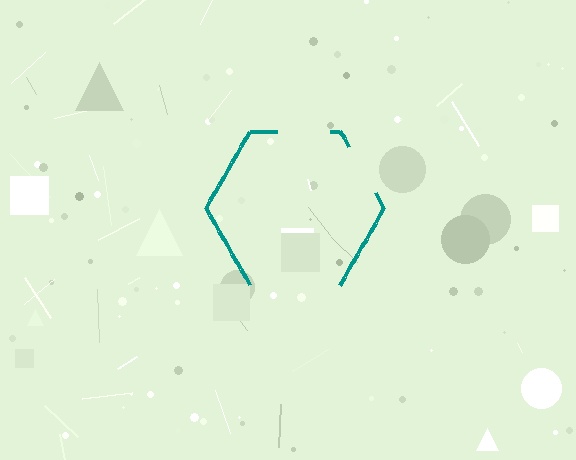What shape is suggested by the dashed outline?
The dashed outline suggests a hexagon.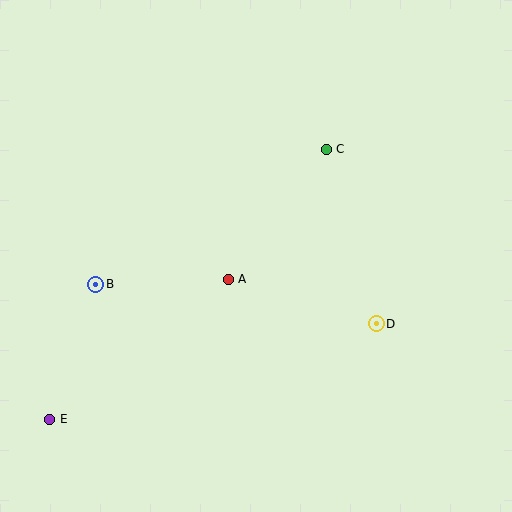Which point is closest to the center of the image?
Point A at (228, 279) is closest to the center.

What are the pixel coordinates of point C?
Point C is at (326, 149).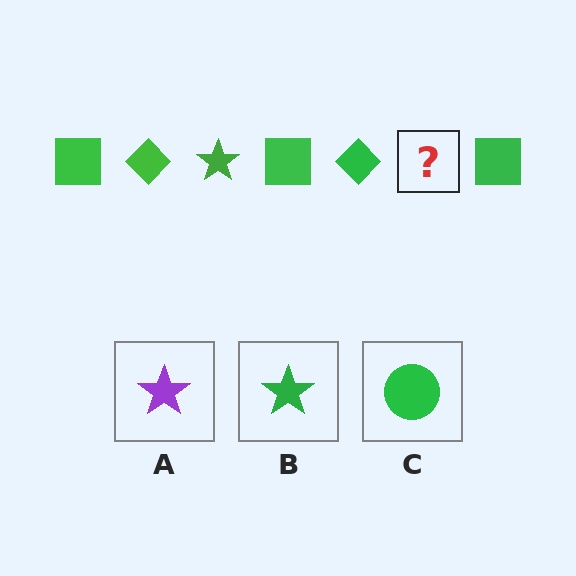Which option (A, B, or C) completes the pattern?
B.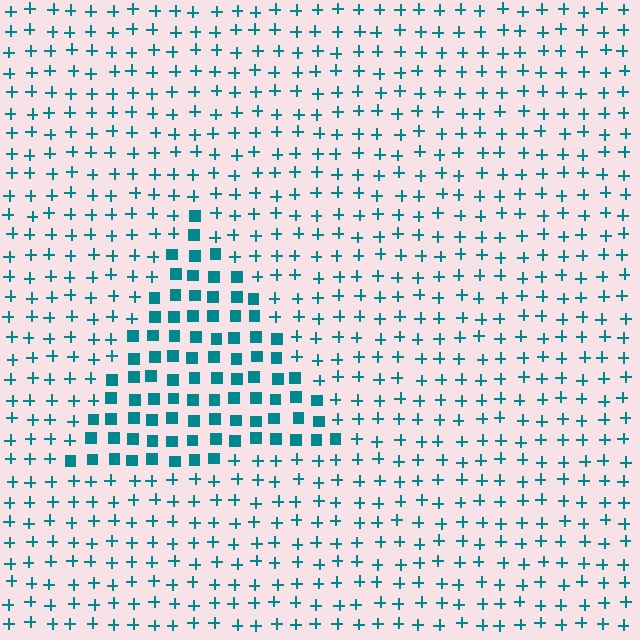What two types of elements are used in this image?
The image uses squares inside the triangle region and plus signs outside it.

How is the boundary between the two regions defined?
The boundary is defined by a change in element shape: squares inside vs. plus signs outside. All elements share the same color and spacing.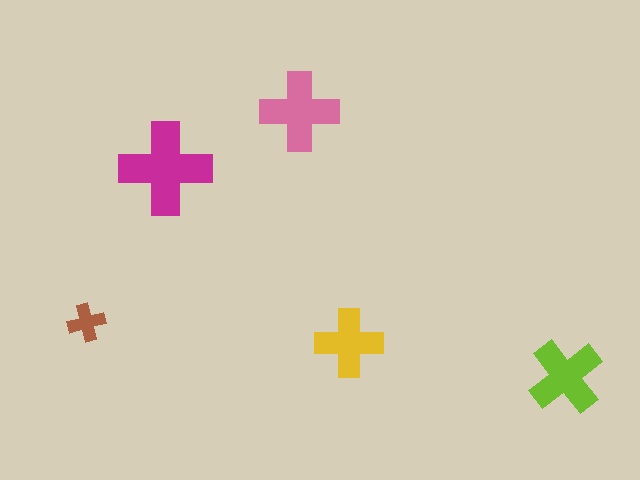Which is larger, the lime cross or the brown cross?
The lime one.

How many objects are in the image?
There are 5 objects in the image.